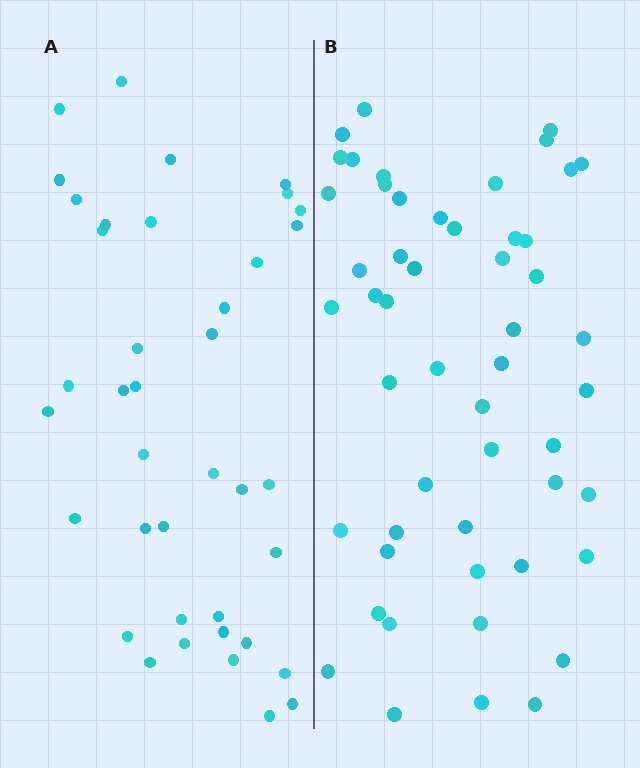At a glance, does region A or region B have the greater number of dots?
Region B (the right region) has more dots.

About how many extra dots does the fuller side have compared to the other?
Region B has approximately 15 more dots than region A.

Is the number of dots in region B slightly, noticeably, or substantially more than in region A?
Region B has noticeably more, but not dramatically so. The ratio is roughly 1.3 to 1.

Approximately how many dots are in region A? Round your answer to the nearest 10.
About 40 dots. (The exact count is 39, which rounds to 40.)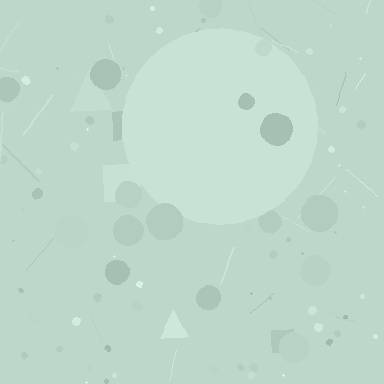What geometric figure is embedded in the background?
A circle is embedded in the background.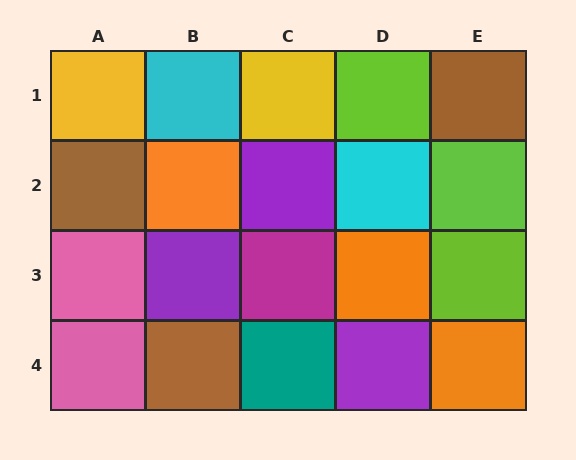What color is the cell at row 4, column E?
Orange.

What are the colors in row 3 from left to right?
Pink, purple, magenta, orange, lime.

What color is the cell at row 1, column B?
Cyan.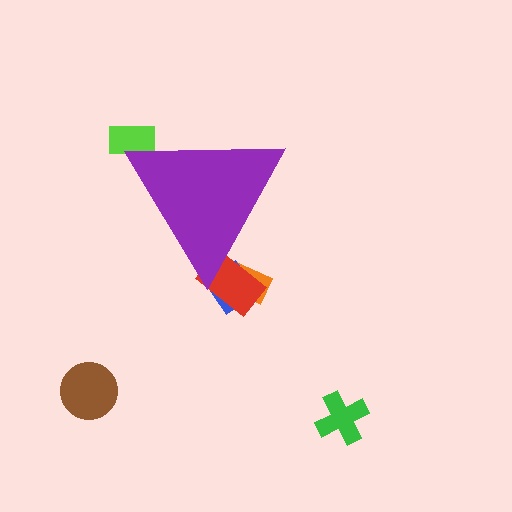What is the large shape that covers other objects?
A purple triangle.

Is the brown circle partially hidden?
No, the brown circle is fully visible.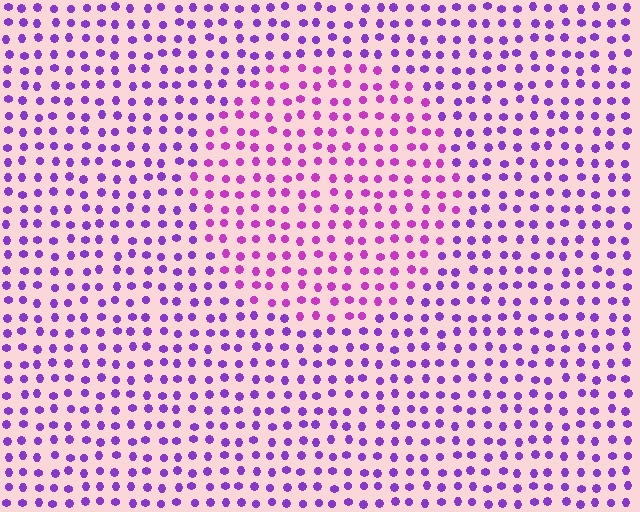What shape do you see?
I see a circle.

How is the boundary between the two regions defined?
The boundary is defined purely by a slight shift in hue (about 28 degrees). Spacing, size, and orientation are identical on both sides.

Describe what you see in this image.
The image is filled with small purple elements in a uniform arrangement. A circle-shaped region is visible where the elements are tinted to a slightly different hue, forming a subtle color boundary.